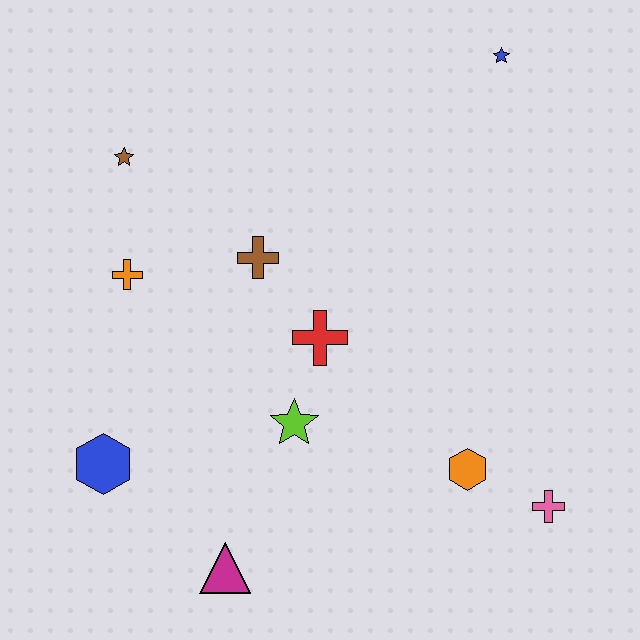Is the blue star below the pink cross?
No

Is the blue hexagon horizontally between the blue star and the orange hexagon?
No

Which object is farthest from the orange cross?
The pink cross is farthest from the orange cross.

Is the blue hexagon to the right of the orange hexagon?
No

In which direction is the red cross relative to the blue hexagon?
The red cross is to the right of the blue hexagon.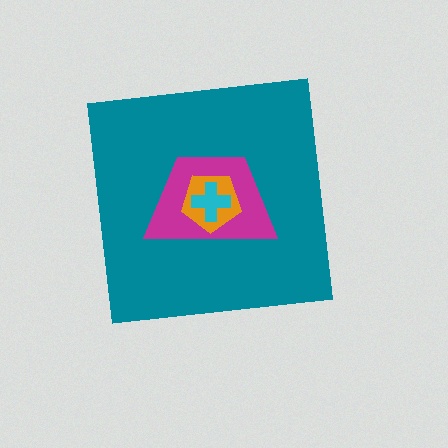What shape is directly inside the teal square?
The magenta trapezoid.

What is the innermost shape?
The cyan cross.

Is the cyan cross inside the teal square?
Yes.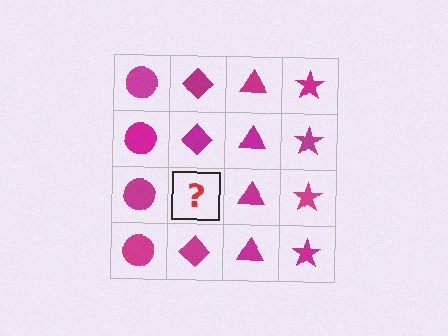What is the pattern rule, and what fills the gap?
The rule is that each column has a consistent shape. The gap should be filled with a magenta diamond.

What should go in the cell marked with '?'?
The missing cell should contain a magenta diamond.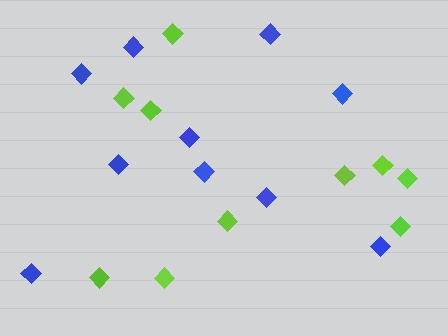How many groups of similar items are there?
There are 2 groups: one group of blue diamonds (10) and one group of lime diamonds (10).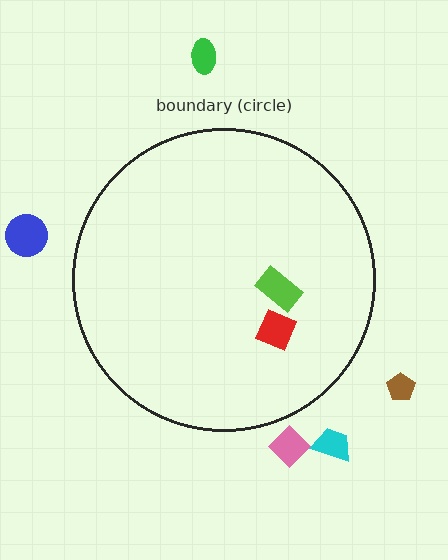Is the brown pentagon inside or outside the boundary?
Outside.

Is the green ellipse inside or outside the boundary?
Outside.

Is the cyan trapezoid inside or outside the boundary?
Outside.